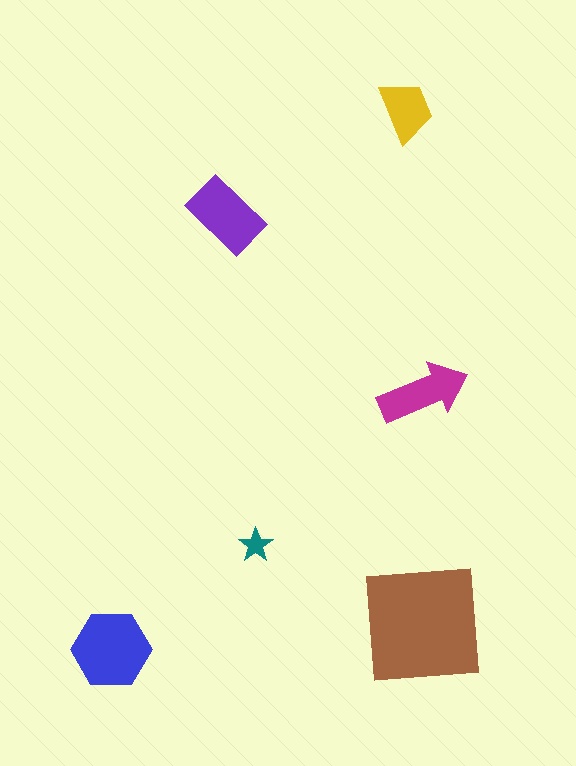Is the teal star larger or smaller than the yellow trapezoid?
Smaller.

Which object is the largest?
The brown square.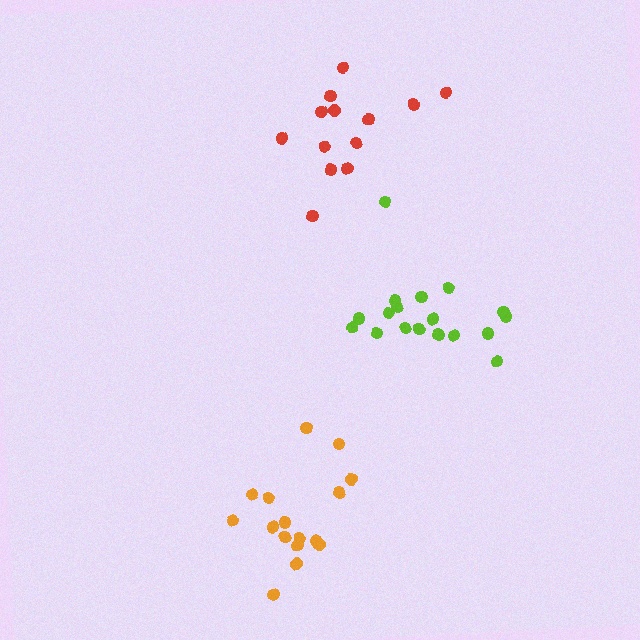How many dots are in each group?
Group 1: 16 dots, Group 2: 19 dots, Group 3: 13 dots (48 total).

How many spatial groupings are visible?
There are 3 spatial groupings.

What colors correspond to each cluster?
The clusters are colored: orange, lime, red.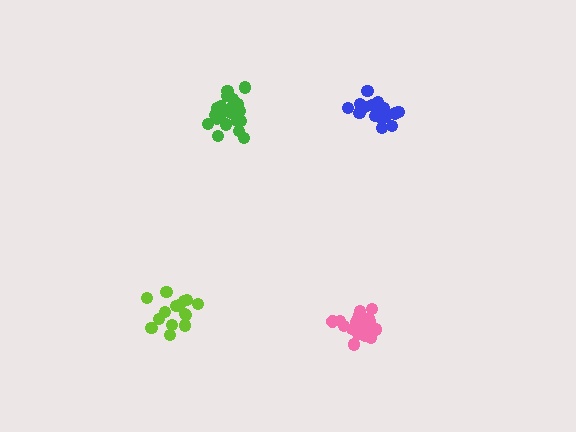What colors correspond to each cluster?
The clusters are colored: blue, green, pink, lime.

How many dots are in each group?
Group 1: 17 dots, Group 2: 21 dots, Group 3: 21 dots, Group 4: 15 dots (74 total).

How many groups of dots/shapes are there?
There are 4 groups.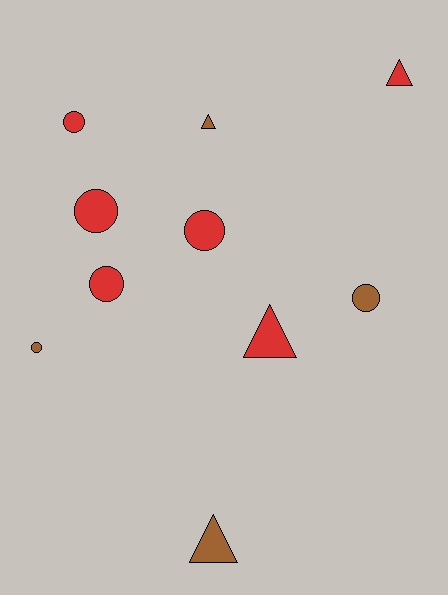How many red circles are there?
There are 4 red circles.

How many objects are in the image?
There are 10 objects.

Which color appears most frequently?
Red, with 6 objects.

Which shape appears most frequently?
Circle, with 6 objects.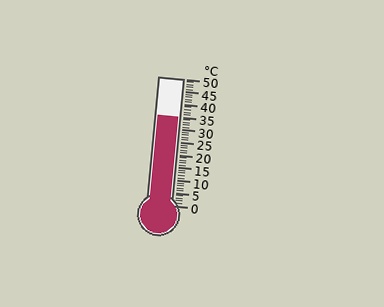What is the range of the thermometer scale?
The thermometer scale ranges from 0°C to 50°C.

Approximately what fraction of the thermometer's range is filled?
The thermometer is filled to approximately 70% of its range.